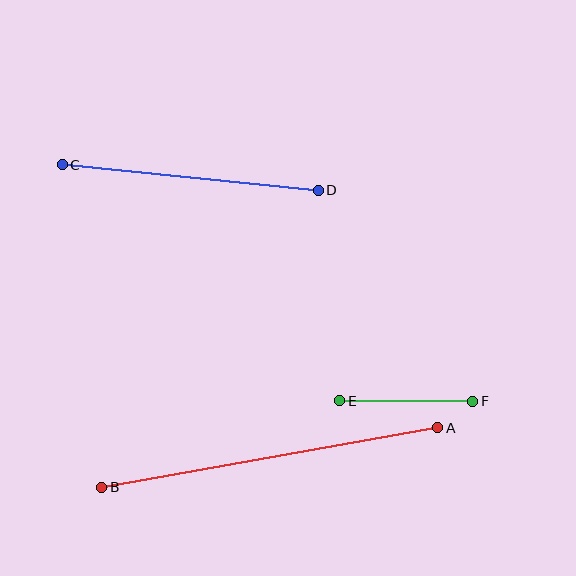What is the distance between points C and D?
The distance is approximately 257 pixels.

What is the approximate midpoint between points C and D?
The midpoint is at approximately (190, 177) pixels.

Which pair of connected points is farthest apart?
Points A and B are farthest apart.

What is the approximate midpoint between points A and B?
The midpoint is at approximately (270, 458) pixels.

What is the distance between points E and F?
The distance is approximately 133 pixels.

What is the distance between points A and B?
The distance is approximately 341 pixels.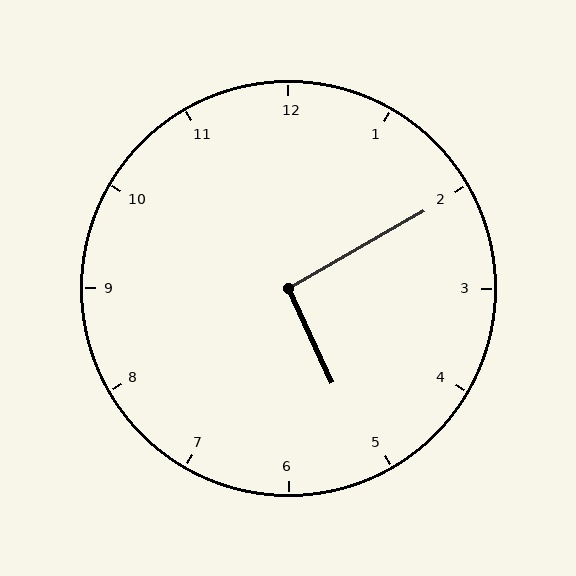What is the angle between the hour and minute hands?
Approximately 95 degrees.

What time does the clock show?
5:10.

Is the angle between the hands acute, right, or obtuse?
It is right.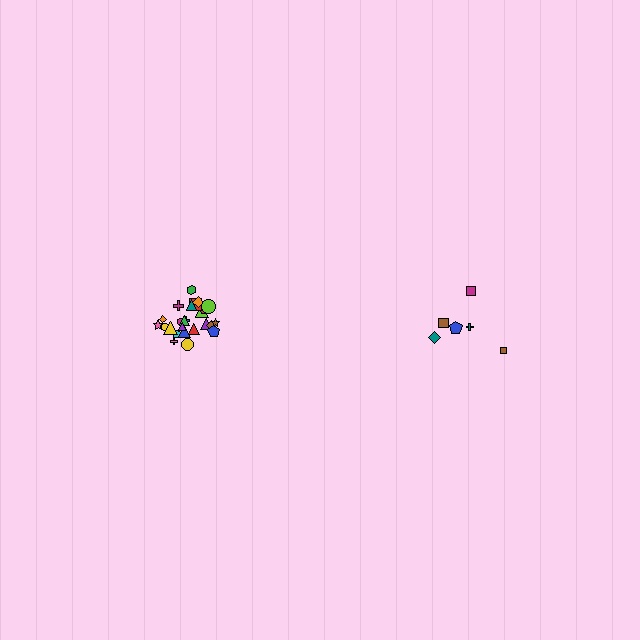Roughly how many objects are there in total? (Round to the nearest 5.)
Roughly 30 objects in total.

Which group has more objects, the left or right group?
The left group.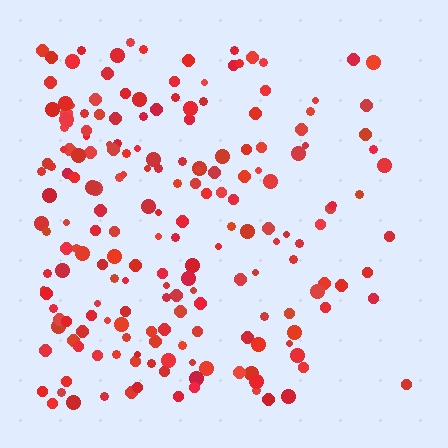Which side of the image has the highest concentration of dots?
The left.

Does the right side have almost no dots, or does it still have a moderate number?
Still a moderate number, just noticeably fewer than the left.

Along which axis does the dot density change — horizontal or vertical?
Horizontal.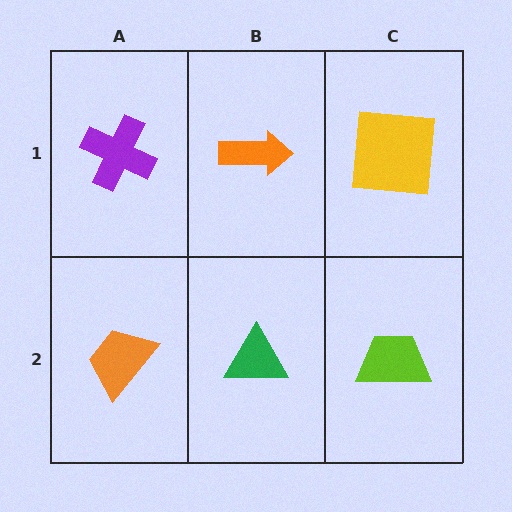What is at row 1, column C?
A yellow square.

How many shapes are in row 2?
3 shapes.